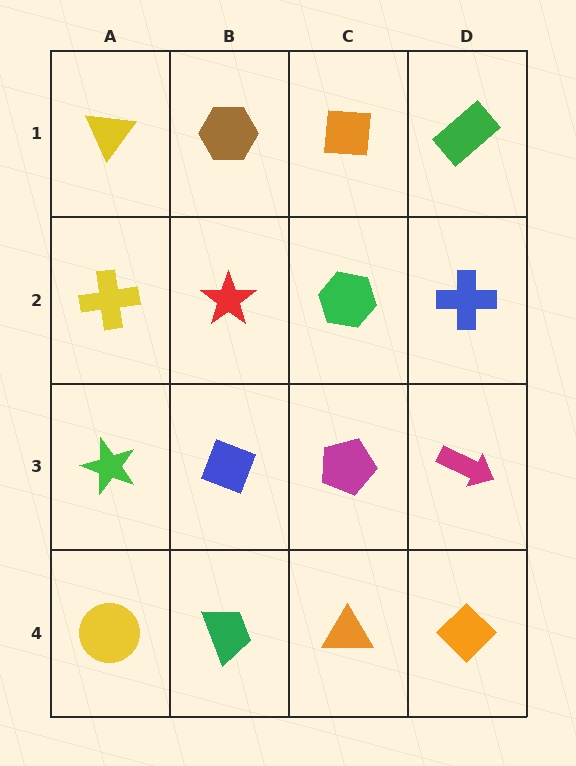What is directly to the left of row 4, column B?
A yellow circle.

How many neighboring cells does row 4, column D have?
2.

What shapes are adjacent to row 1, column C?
A green hexagon (row 2, column C), a brown hexagon (row 1, column B), a green rectangle (row 1, column D).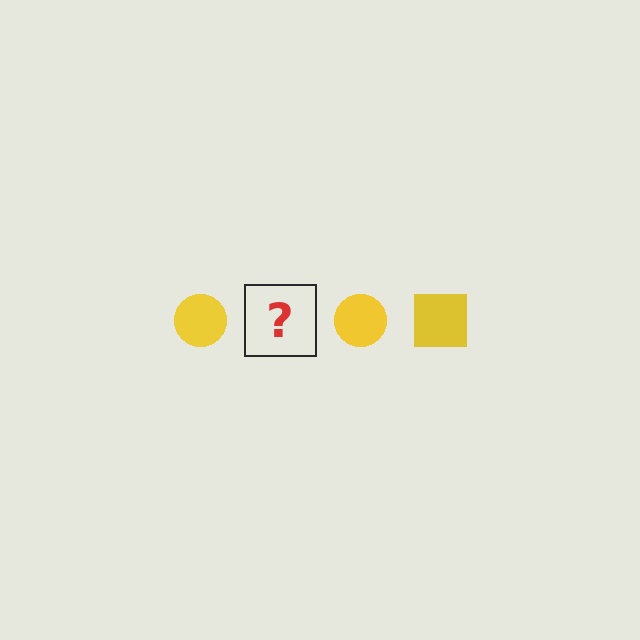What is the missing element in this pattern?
The missing element is a yellow square.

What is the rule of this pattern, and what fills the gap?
The rule is that the pattern cycles through circle, square shapes in yellow. The gap should be filled with a yellow square.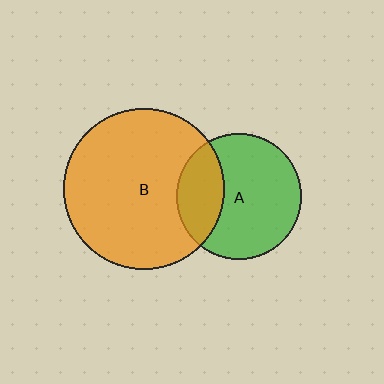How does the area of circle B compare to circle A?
Approximately 1.6 times.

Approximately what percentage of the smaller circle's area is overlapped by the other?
Approximately 30%.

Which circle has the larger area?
Circle B (orange).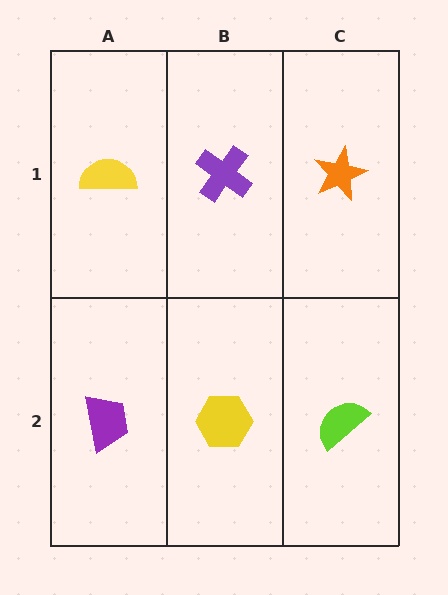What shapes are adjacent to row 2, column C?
An orange star (row 1, column C), a yellow hexagon (row 2, column B).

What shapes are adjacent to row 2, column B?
A purple cross (row 1, column B), a purple trapezoid (row 2, column A), a lime semicircle (row 2, column C).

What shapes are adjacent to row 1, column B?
A yellow hexagon (row 2, column B), a yellow semicircle (row 1, column A), an orange star (row 1, column C).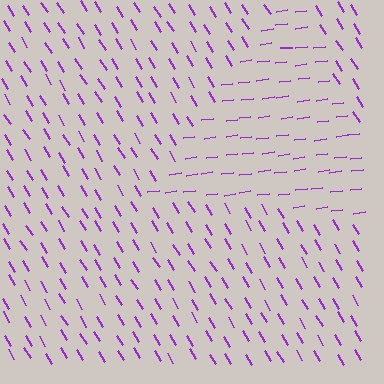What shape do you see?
I see a triangle.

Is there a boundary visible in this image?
Yes, there is a texture boundary formed by a change in line orientation.